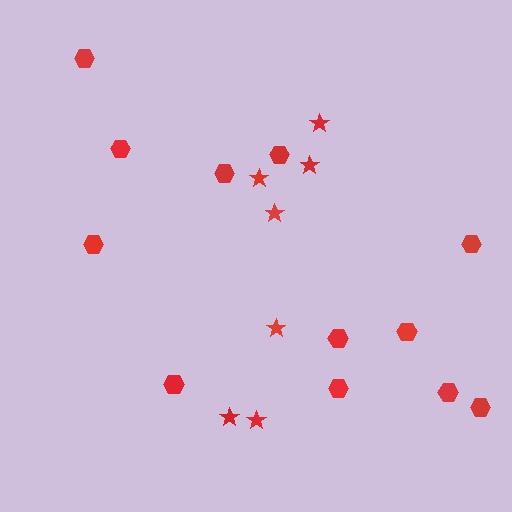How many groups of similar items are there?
There are 2 groups: one group of stars (7) and one group of hexagons (12).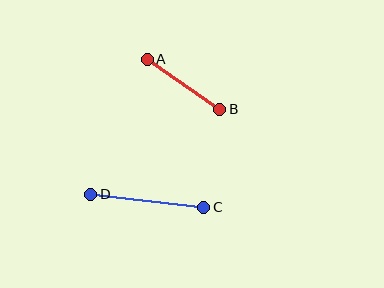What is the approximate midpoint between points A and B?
The midpoint is at approximately (184, 84) pixels.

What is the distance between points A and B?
The distance is approximately 88 pixels.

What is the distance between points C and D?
The distance is approximately 114 pixels.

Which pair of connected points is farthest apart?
Points C and D are farthest apart.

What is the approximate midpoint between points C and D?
The midpoint is at approximately (147, 201) pixels.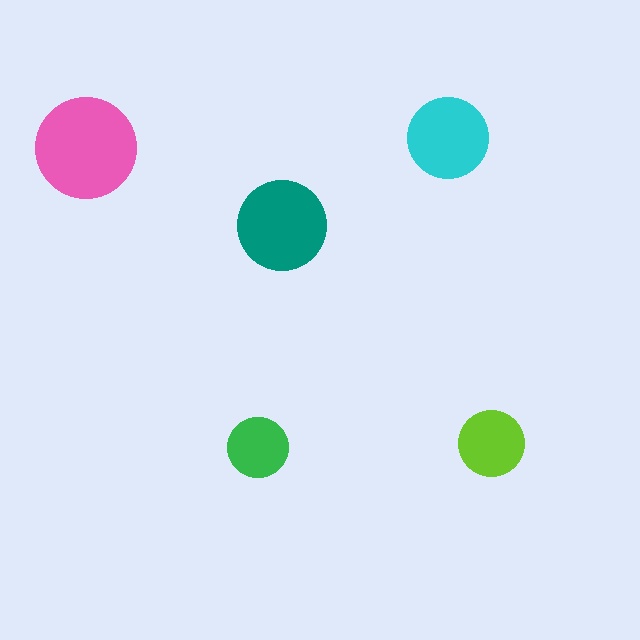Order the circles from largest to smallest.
the pink one, the teal one, the cyan one, the lime one, the green one.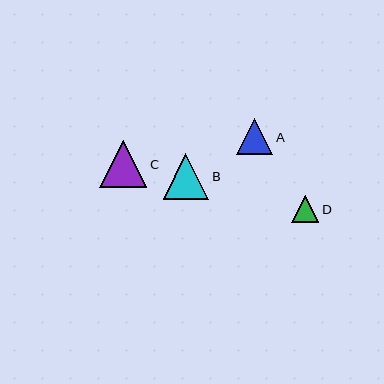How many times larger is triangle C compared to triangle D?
Triangle C is approximately 1.8 times the size of triangle D.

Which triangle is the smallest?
Triangle D is the smallest with a size of approximately 27 pixels.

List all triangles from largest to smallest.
From largest to smallest: C, B, A, D.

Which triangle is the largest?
Triangle C is the largest with a size of approximately 48 pixels.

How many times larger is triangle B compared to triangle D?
Triangle B is approximately 1.7 times the size of triangle D.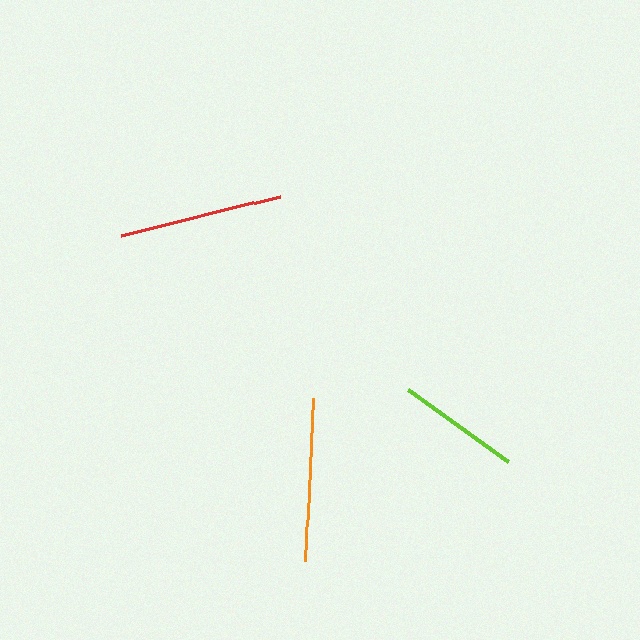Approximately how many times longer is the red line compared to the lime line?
The red line is approximately 1.3 times the length of the lime line.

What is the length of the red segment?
The red segment is approximately 164 pixels long.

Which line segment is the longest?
The red line is the longest at approximately 164 pixels.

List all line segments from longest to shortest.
From longest to shortest: red, orange, lime.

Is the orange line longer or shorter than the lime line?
The orange line is longer than the lime line.